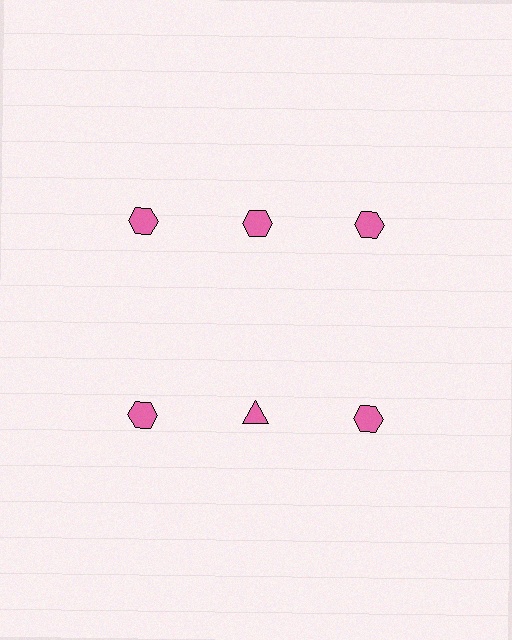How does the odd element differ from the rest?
It has a different shape: triangle instead of hexagon.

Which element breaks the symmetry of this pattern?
The pink triangle in the second row, second from left column breaks the symmetry. All other shapes are pink hexagons.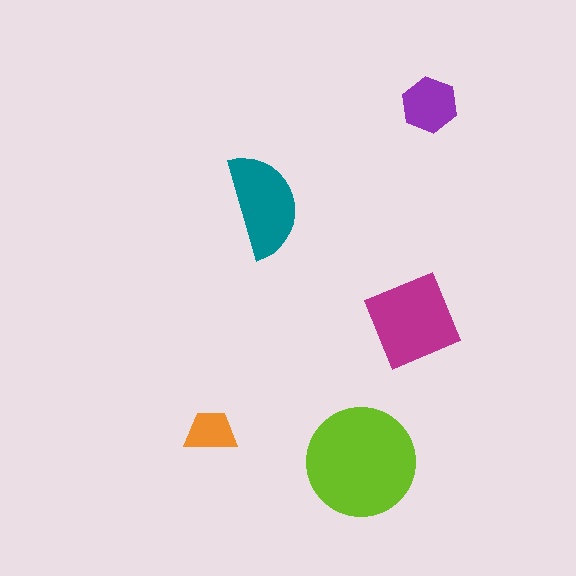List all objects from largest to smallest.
The lime circle, the magenta diamond, the teal semicircle, the purple hexagon, the orange trapezoid.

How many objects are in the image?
There are 5 objects in the image.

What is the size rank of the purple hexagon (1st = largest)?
4th.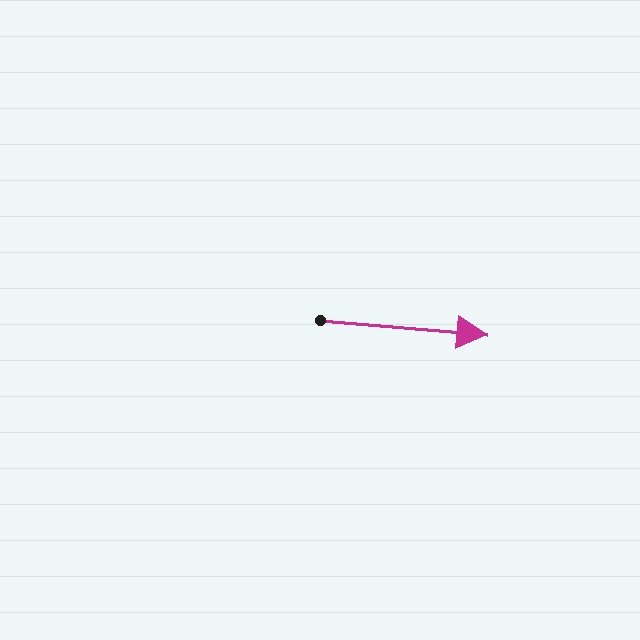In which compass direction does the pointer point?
East.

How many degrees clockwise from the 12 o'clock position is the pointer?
Approximately 95 degrees.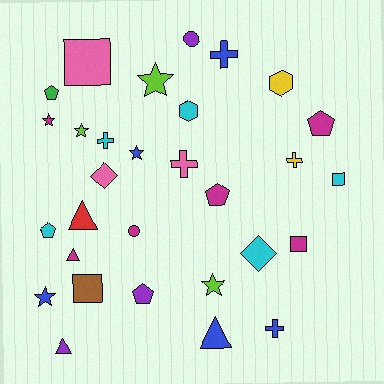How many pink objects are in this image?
There are 3 pink objects.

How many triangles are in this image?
There are 4 triangles.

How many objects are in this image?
There are 30 objects.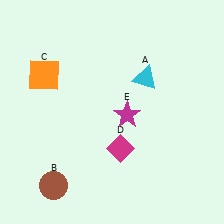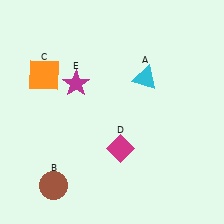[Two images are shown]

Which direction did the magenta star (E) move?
The magenta star (E) moved left.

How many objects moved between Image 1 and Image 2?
1 object moved between the two images.